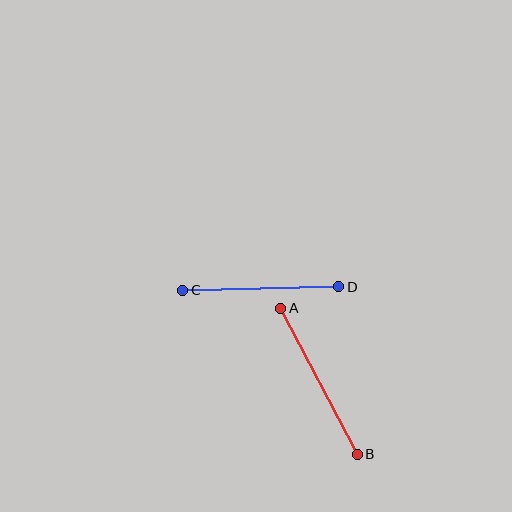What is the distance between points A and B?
The distance is approximately 165 pixels.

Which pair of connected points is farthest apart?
Points A and B are farthest apart.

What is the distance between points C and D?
The distance is approximately 156 pixels.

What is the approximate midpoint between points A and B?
The midpoint is at approximately (319, 381) pixels.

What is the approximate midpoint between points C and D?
The midpoint is at approximately (261, 288) pixels.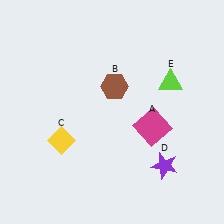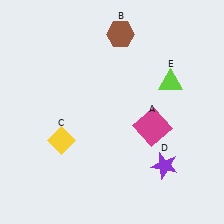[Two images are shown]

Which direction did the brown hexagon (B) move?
The brown hexagon (B) moved up.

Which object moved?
The brown hexagon (B) moved up.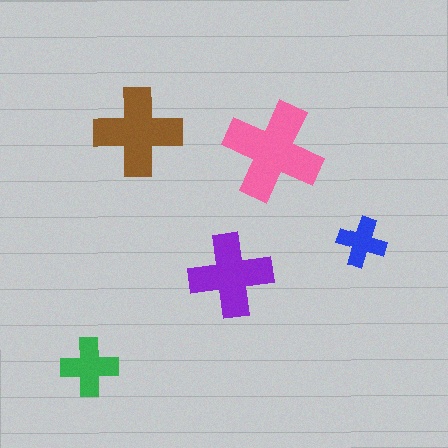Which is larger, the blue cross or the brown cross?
The brown one.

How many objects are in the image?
There are 5 objects in the image.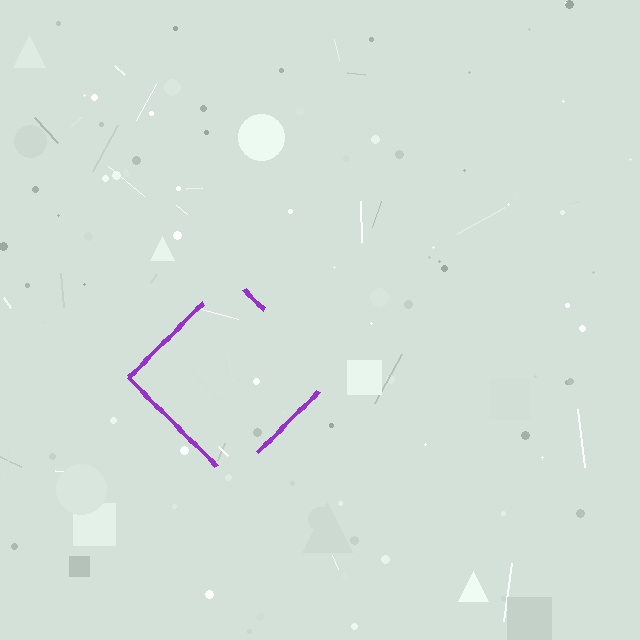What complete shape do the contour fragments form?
The contour fragments form a diamond.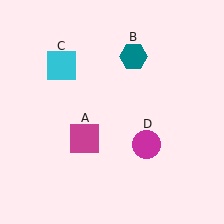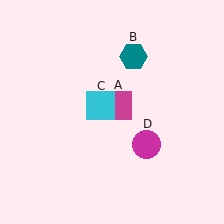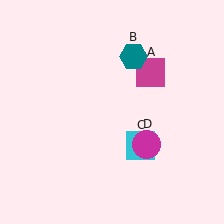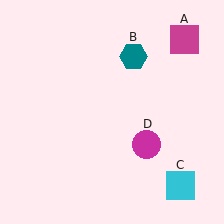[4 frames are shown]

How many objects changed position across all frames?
2 objects changed position: magenta square (object A), cyan square (object C).